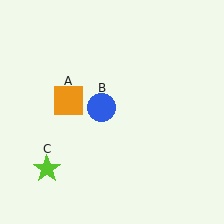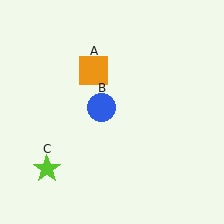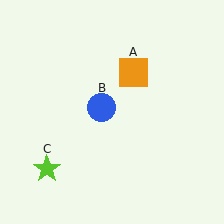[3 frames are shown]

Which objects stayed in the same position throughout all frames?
Blue circle (object B) and lime star (object C) remained stationary.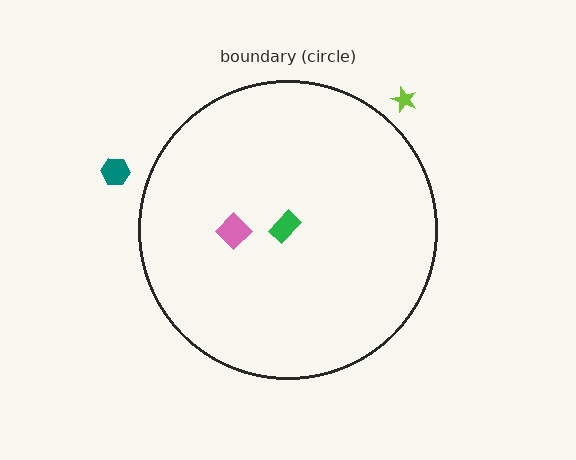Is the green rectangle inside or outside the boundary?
Inside.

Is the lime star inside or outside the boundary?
Outside.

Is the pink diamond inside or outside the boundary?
Inside.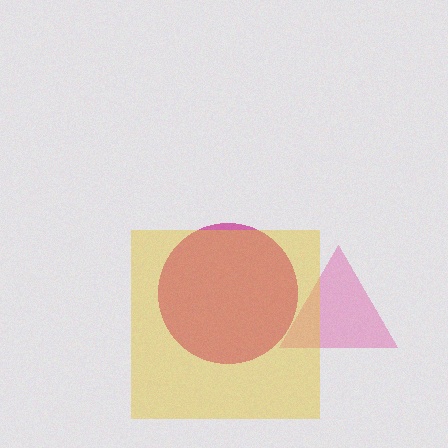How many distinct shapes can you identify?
There are 3 distinct shapes: a magenta circle, a pink triangle, a yellow square.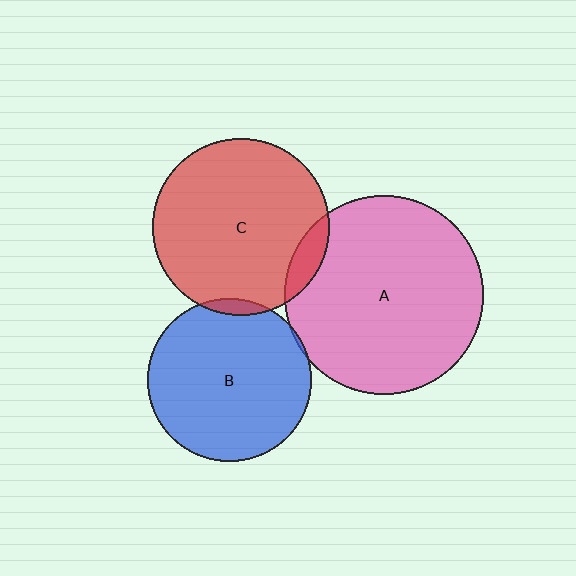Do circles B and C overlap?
Yes.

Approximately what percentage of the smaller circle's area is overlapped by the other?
Approximately 5%.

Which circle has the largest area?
Circle A (pink).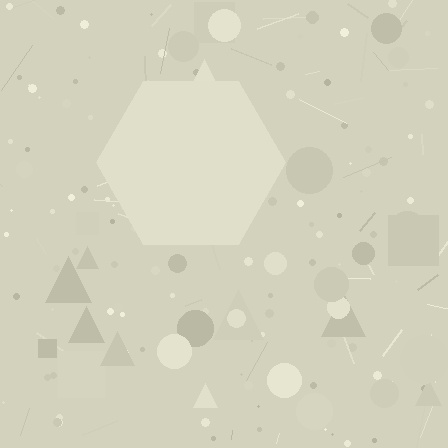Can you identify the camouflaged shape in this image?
The camouflaged shape is a hexagon.